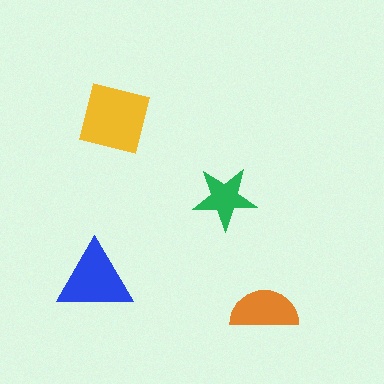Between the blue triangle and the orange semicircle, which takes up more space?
The blue triangle.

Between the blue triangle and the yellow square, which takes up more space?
The yellow square.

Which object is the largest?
The yellow square.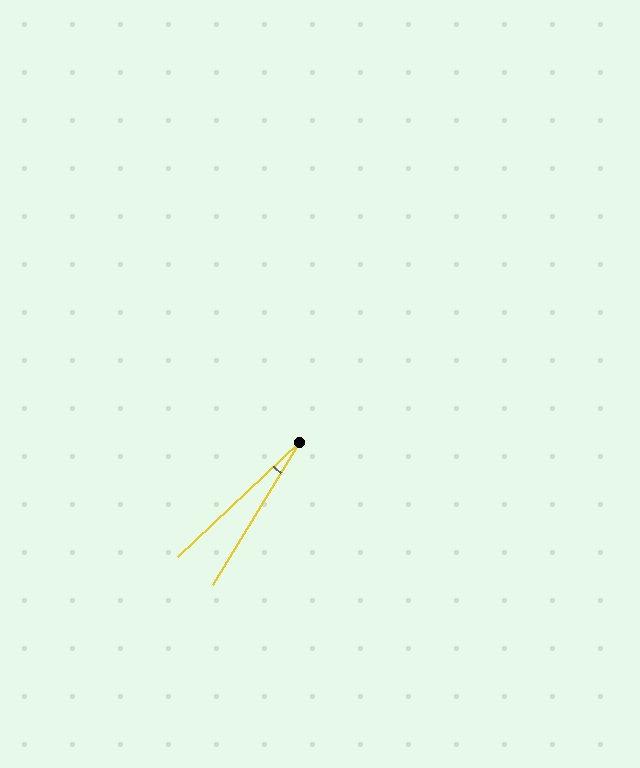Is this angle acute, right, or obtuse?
It is acute.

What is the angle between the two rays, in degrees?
Approximately 15 degrees.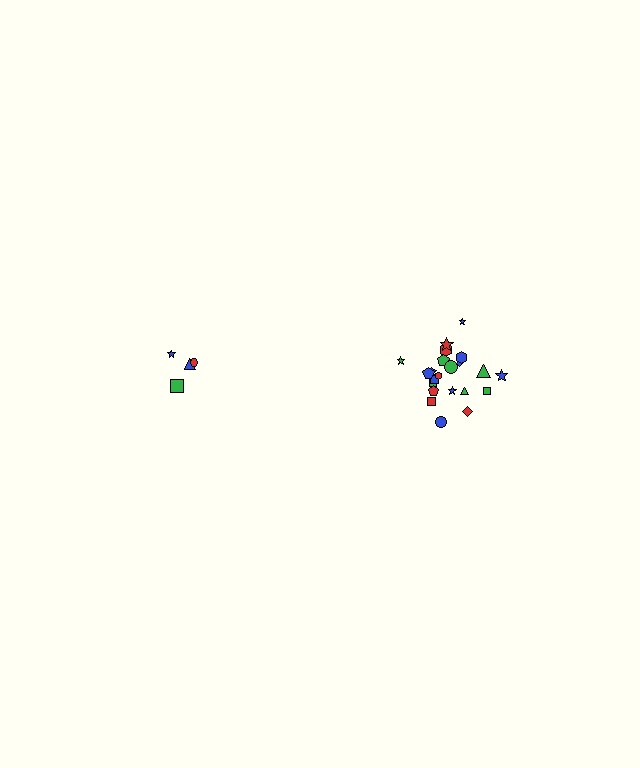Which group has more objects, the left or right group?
The right group.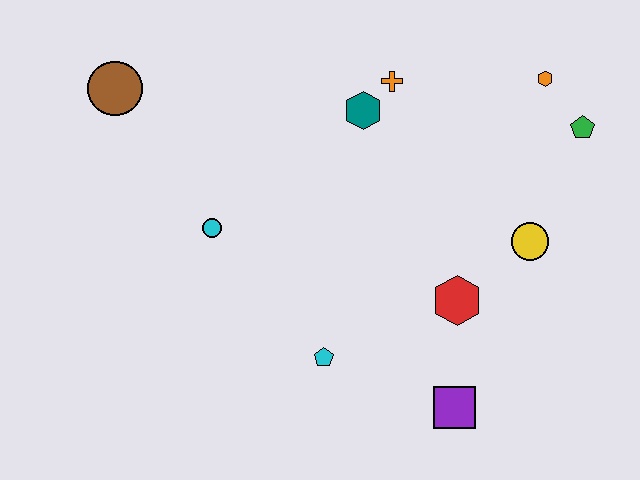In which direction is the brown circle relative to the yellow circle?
The brown circle is to the left of the yellow circle.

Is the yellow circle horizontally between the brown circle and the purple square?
No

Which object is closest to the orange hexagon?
The green pentagon is closest to the orange hexagon.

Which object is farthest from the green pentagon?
The brown circle is farthest from the green pentagon.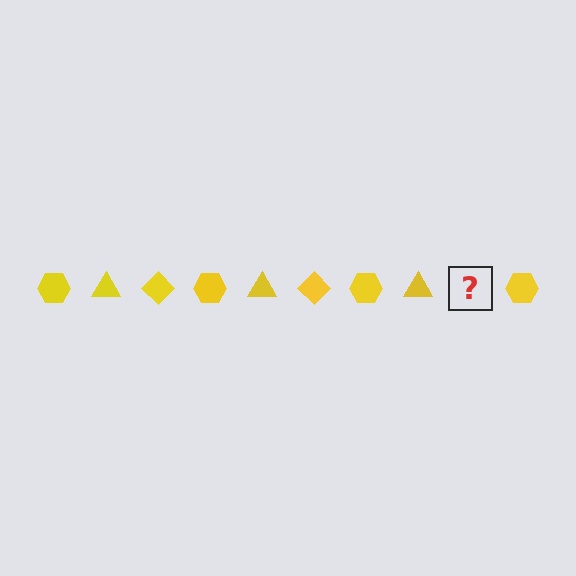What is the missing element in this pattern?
The missing element is a yellow diamond.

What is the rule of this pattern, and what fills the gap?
The rule is that the pattern cycles through hexagon, triangle, diamond shapes in yellow. The gap should be filled with a yellow diamond.